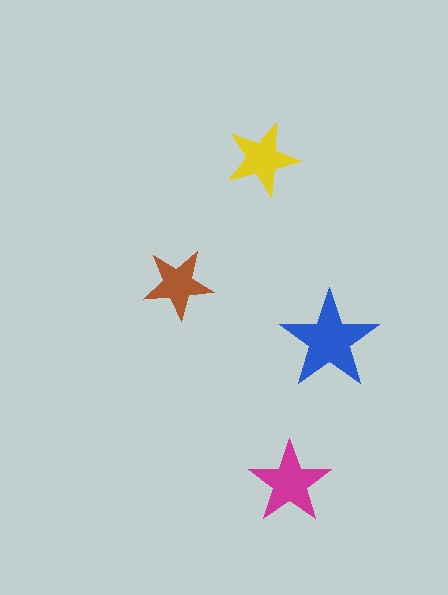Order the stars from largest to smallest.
the blue one, the magenta one, the yellow one, the brown one.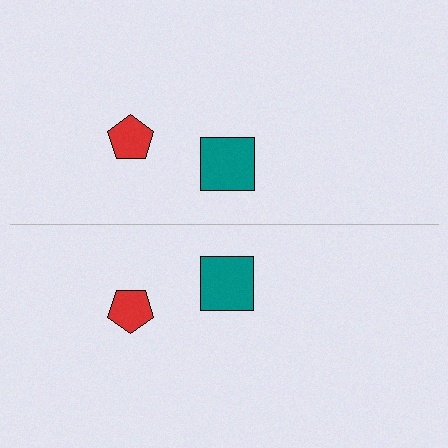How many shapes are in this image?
There are 4 shapes in this image.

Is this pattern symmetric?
Yes, this pattern has bilateral (reflection) symmetry.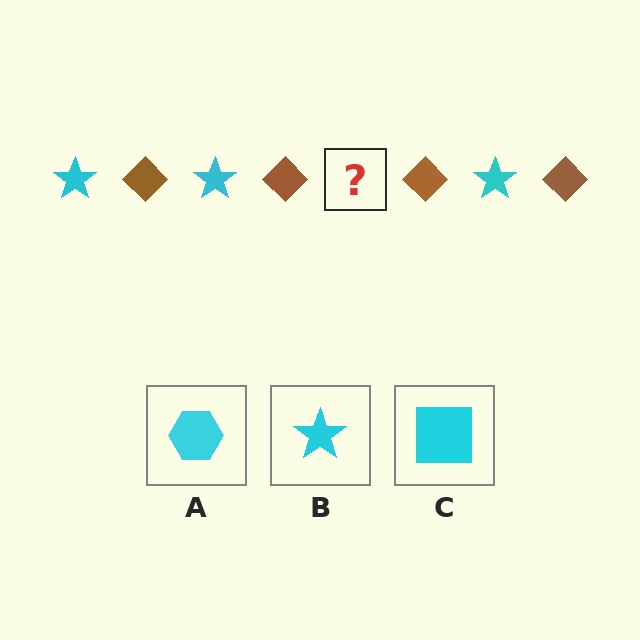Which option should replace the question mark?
Option B.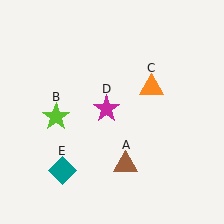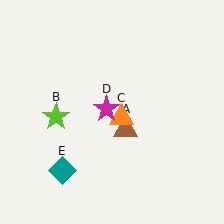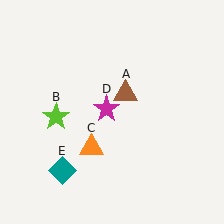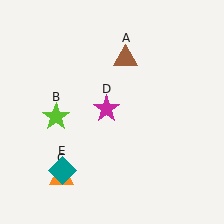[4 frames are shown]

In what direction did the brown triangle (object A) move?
The brown triangle (object A) moved up.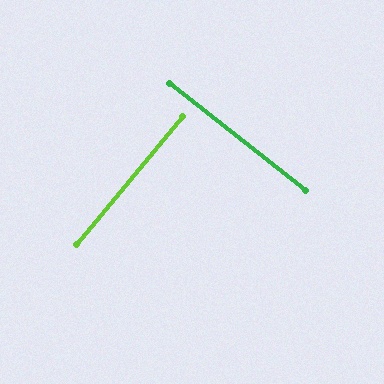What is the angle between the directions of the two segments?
Approximately 88 degrees.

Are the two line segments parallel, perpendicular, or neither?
Perpendicular — they meet at approximately 88°.